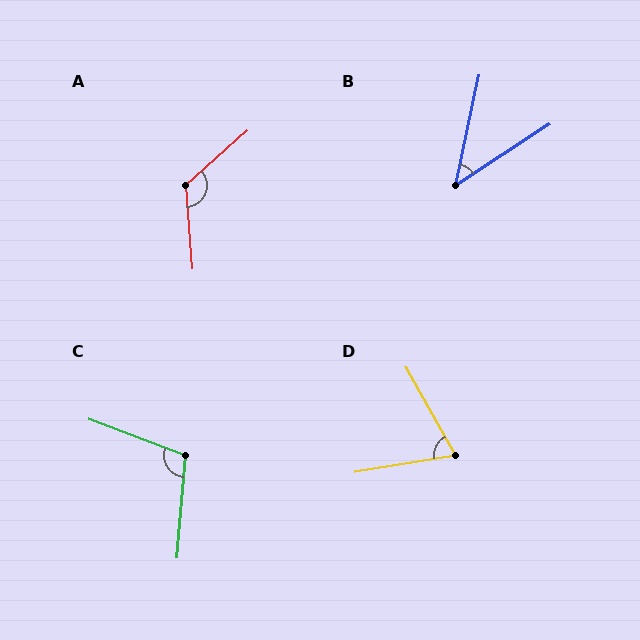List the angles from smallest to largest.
B (45°), D (70°), C (106°), A (128°).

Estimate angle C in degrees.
Approximately 106 degrees.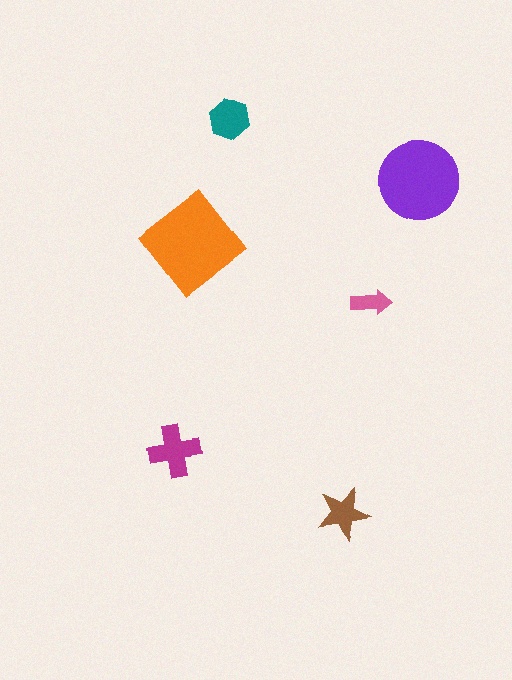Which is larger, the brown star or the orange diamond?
The orange diamond.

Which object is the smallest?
The pink arrow.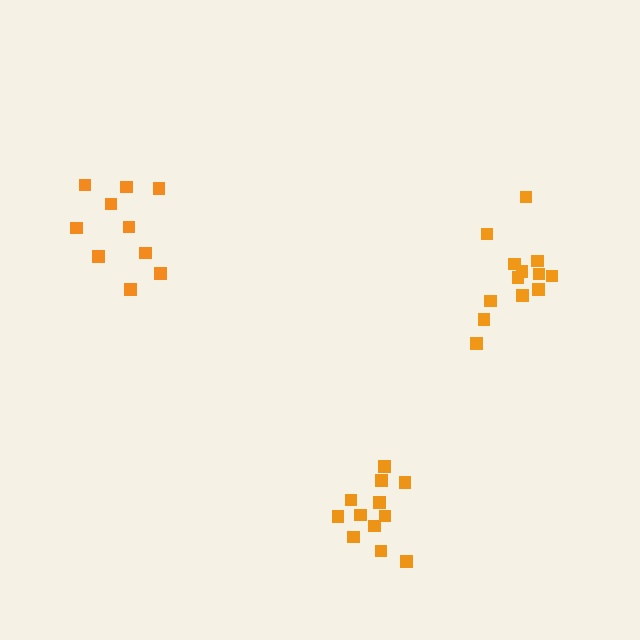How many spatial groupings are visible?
There are 3 spatial groupings.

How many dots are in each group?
Group 1: 10 dots, Group 2: 12 dots, Group 3: 13 dots (35 total).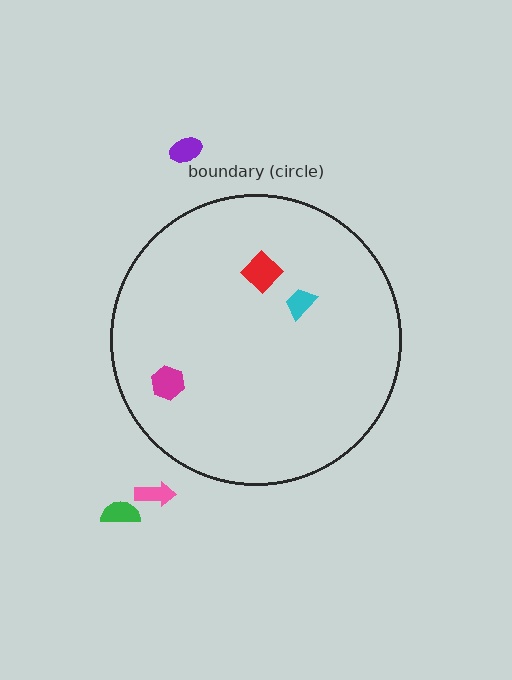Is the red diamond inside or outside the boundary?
Inside.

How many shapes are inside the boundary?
3 inside, 3 outside.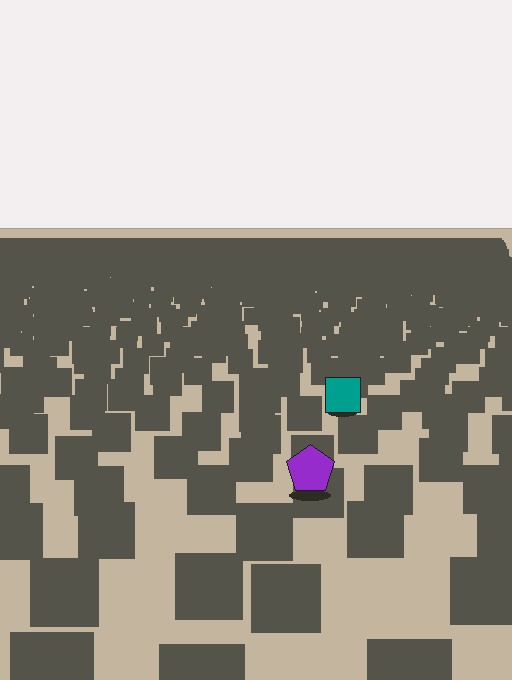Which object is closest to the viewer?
The purple pentagon is closest. The texture marks near it are larger and more spread out.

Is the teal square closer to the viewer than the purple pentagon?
No. The purple pentagon is closer — you can tell from the texture gradient: the ground texture is coarser near it.